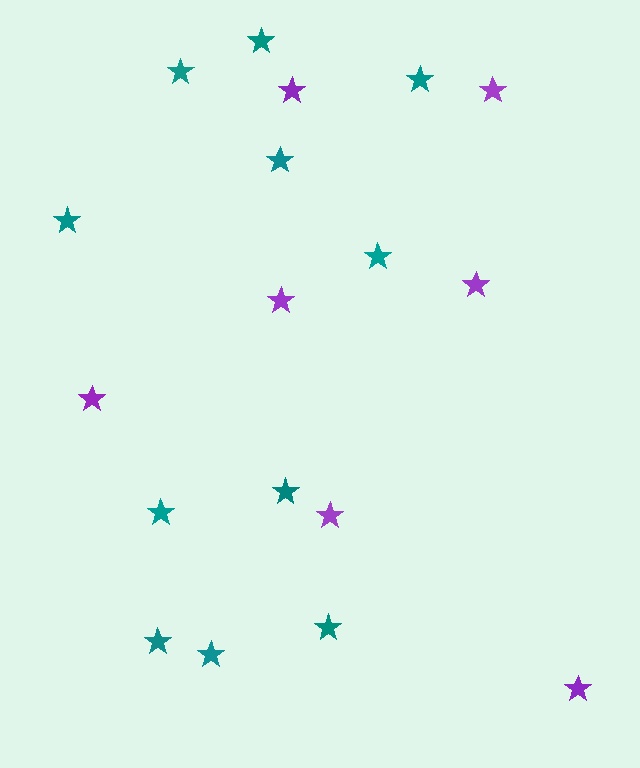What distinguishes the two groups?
There are 2 groups: one group of teal stars (11) and one group of purple stars (7).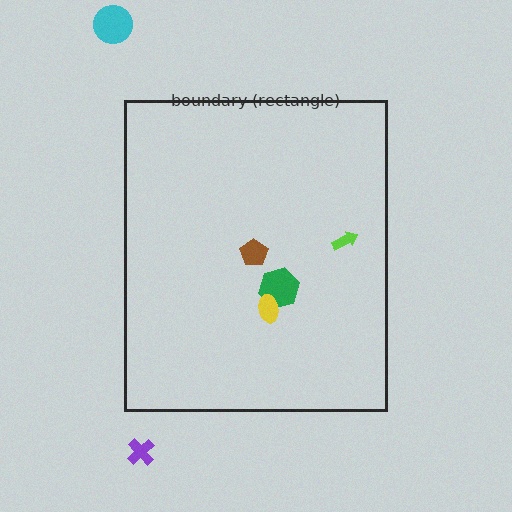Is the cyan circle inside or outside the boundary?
Outside.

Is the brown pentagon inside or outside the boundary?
Inside.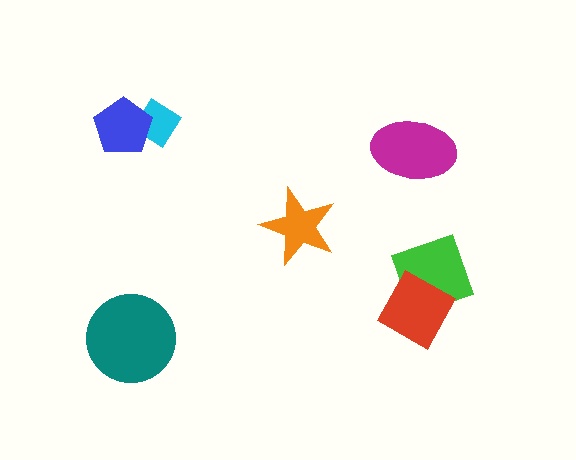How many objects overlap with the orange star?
0 objects overlap with the orange star.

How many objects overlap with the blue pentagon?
1 object overlaps with the blue pentagon.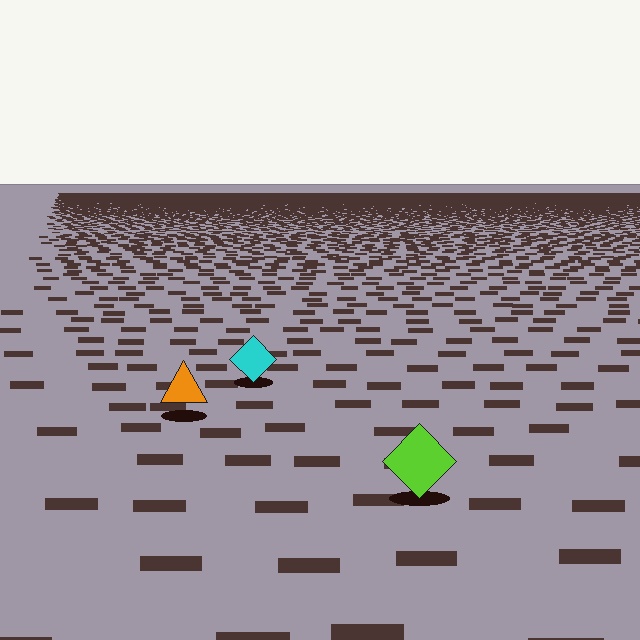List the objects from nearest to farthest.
From nearest to farthest: the lime diamond, the orange triangle, the cyan diamond.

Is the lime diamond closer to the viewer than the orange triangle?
Yes. The lime diamond is closer — you can tell from the texture gradient: the ground texture is coarser near it.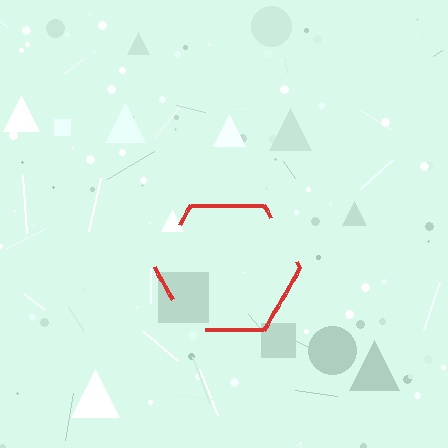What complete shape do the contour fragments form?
The contour fragments form a hexagon.